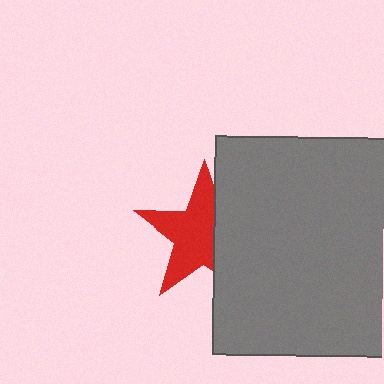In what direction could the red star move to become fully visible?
The red star could move left. That would shift it out from behind the gray square entirely.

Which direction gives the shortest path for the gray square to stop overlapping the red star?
Moving right gives the shortest separation.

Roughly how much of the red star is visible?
About half of it is visible (roughly 63%).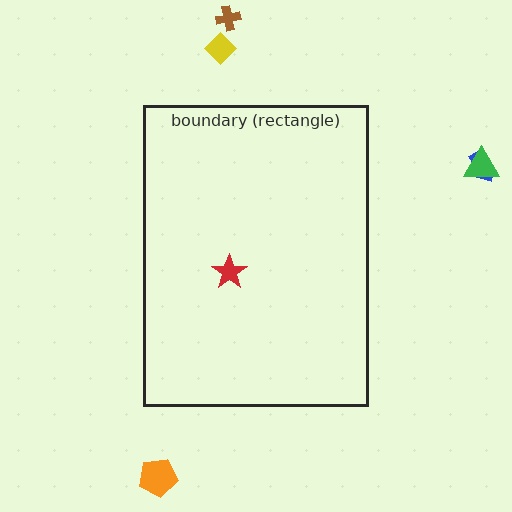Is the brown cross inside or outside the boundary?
Outside.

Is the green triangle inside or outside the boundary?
Outside.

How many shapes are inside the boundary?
1 inside, 5 outside.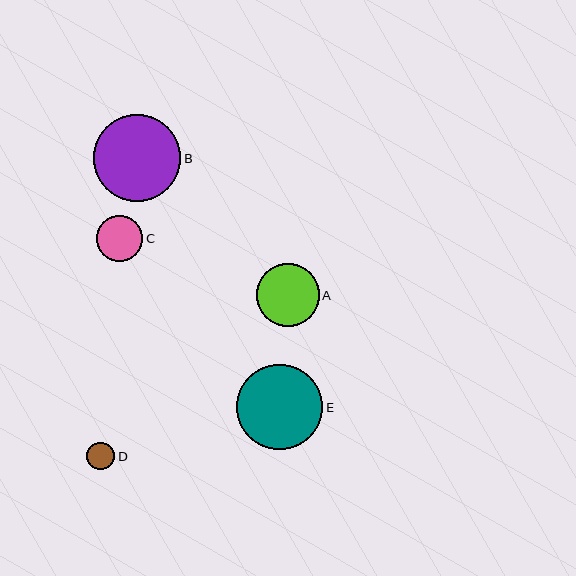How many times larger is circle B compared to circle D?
Circle B is approximately 3.1 times the size of circle D.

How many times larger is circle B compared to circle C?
Circle B is approximately 1.9 times the size of circle C.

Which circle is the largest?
Circle B is the largest with a size of approximately 87 pixels.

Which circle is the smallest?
Circle D is the smallest with a size of approximately 28 pixels.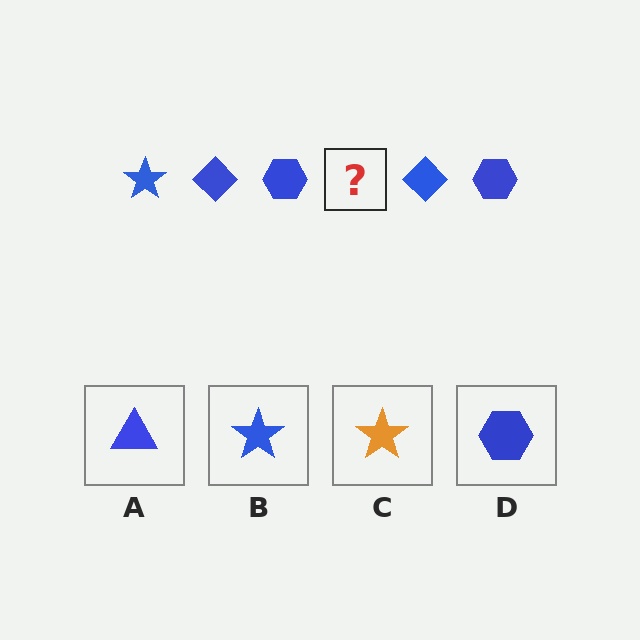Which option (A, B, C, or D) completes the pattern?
B.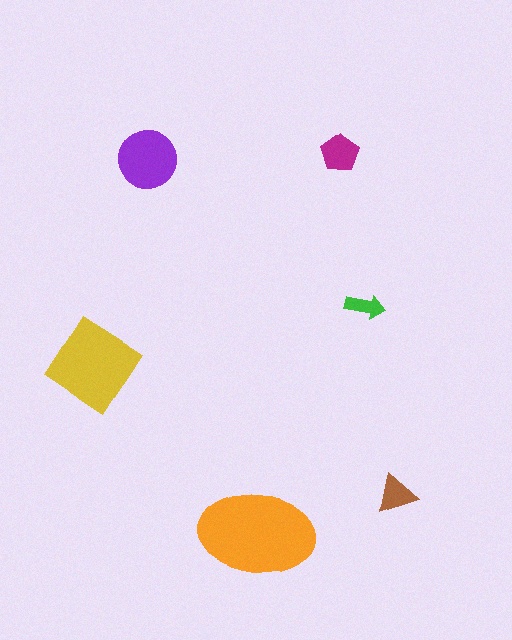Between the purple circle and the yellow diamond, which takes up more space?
The yellow diamond.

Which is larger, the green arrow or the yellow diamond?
The yellow diamond.